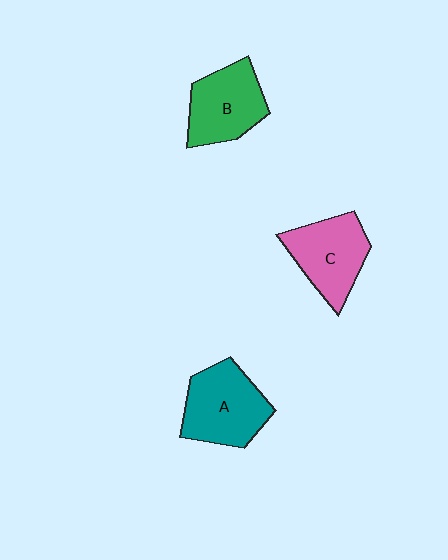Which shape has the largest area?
Shape A (teal).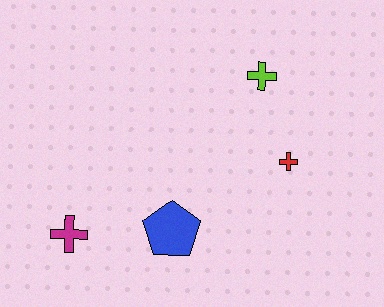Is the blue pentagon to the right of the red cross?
No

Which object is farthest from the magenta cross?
The lime cross is farthest from the magenta cross.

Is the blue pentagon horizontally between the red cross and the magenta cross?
Yes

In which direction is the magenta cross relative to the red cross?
The magenta cross is to the left of the red cross.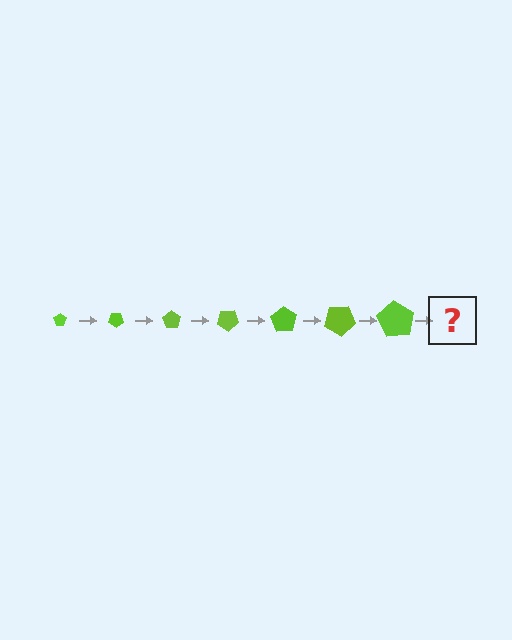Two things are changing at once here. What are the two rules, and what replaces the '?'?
The two rules are that the pentagon grows larger each step and it rotates 35 degrees each step. The '?' should be a pentagon, larger than the previous one and rotated 245 degrees from the start.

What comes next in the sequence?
The next element should be a pentagon, larger than the previous one and rotated 245 degrees from the start.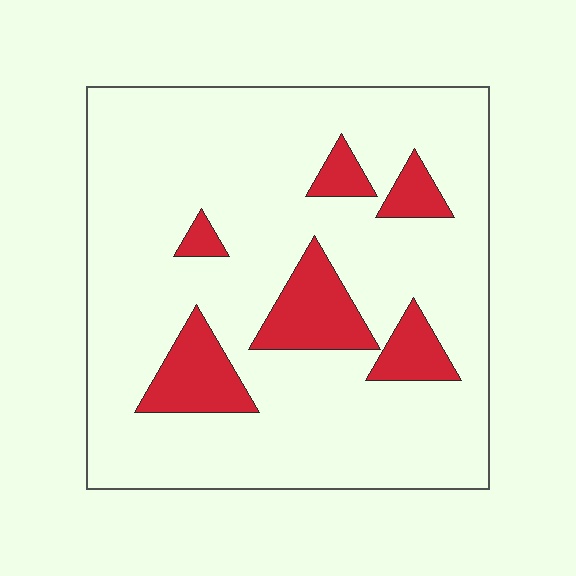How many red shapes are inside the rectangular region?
6.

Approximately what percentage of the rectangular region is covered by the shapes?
Approximately 15%.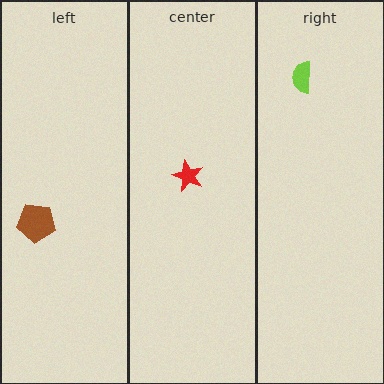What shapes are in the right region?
The lime semicircle.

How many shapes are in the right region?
1.